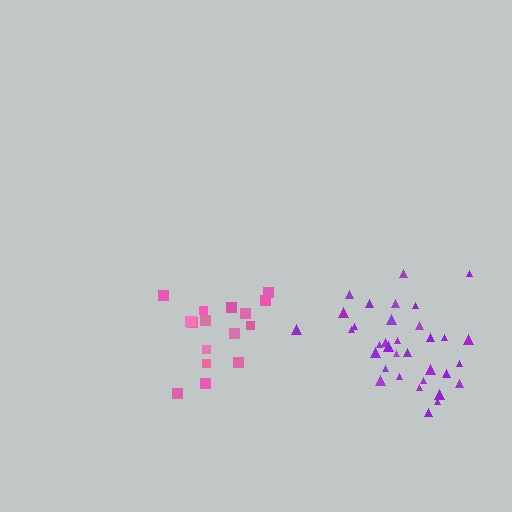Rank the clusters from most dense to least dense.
purple, pink.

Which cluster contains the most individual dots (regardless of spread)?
Purple (34).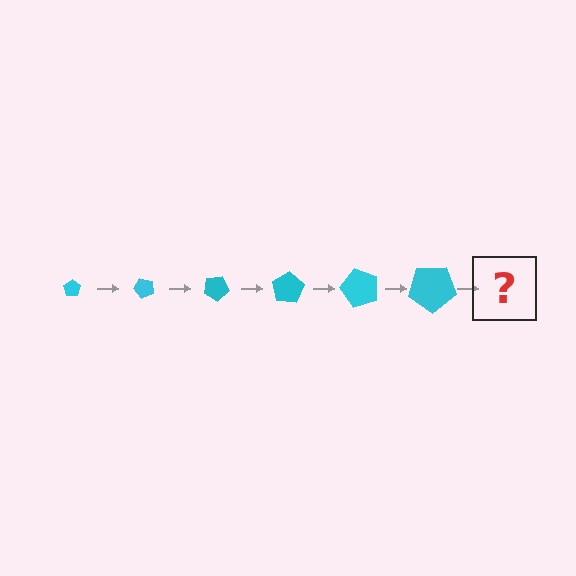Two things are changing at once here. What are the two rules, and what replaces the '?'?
The two rules are that the pentagon grows larger each step and it rotates 50 degrees each step. The '?' should be a pentagon, larger than the previous one and rotated 300 degrees from the start.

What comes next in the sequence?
The next element should be a pentagon, larger than the previous one and rotated 300 degrees from the start.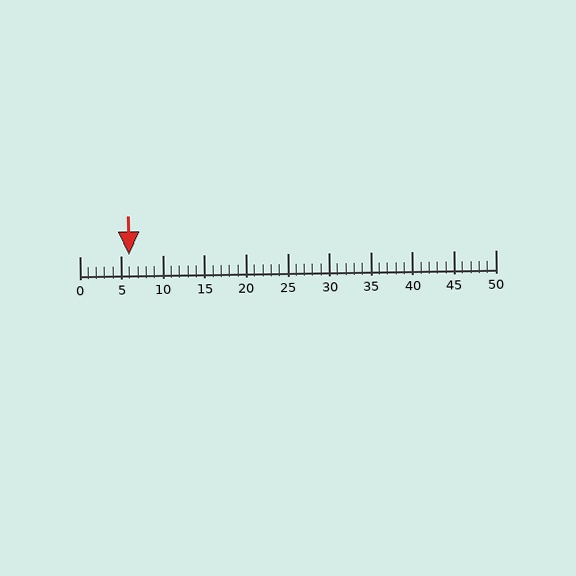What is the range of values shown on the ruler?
The ruler shows values from 0 to 50.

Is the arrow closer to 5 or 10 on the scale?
The arrow is closer to 5.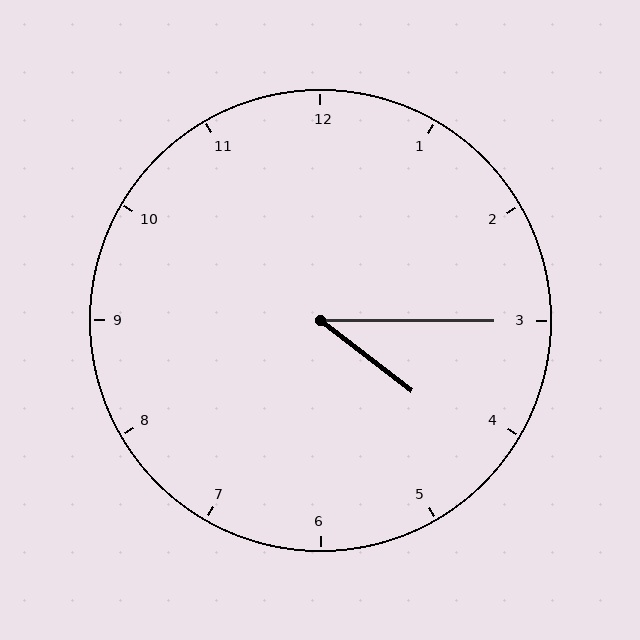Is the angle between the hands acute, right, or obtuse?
It is acute.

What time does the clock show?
4:15.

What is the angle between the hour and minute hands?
Approximately 38 degrees.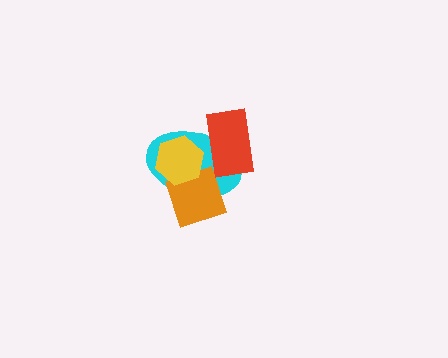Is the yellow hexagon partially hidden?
No, no other shape covers it.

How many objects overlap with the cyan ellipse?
3 objects overlap with the cyan ellipse.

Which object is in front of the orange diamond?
The yellow hexagon is in front of the orange diamond.